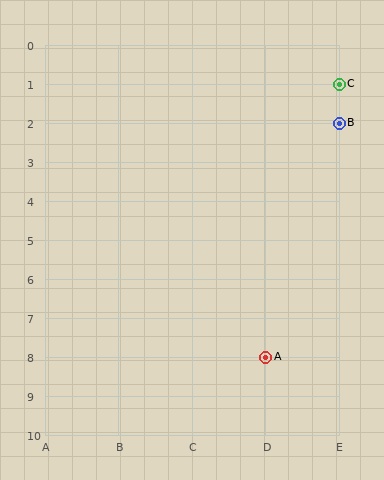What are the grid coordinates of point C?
Point C is at grid coordinates (E, 1).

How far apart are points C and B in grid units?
Points C and B are 1 row apart.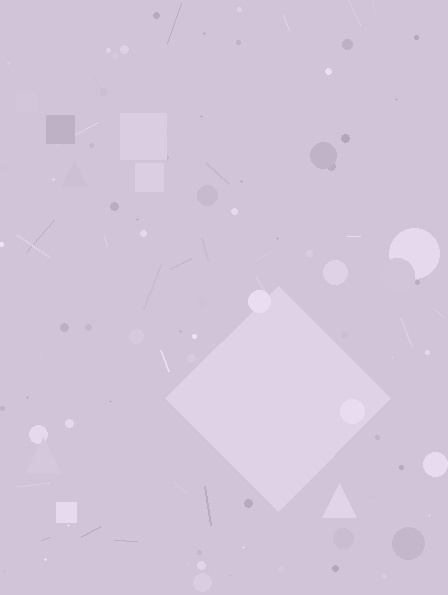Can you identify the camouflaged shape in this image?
The camouflaged shape is a diamond.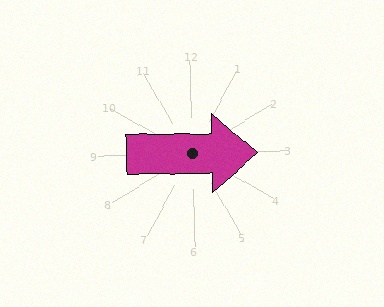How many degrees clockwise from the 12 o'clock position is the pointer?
Approximately 91 degrees.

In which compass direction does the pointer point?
East.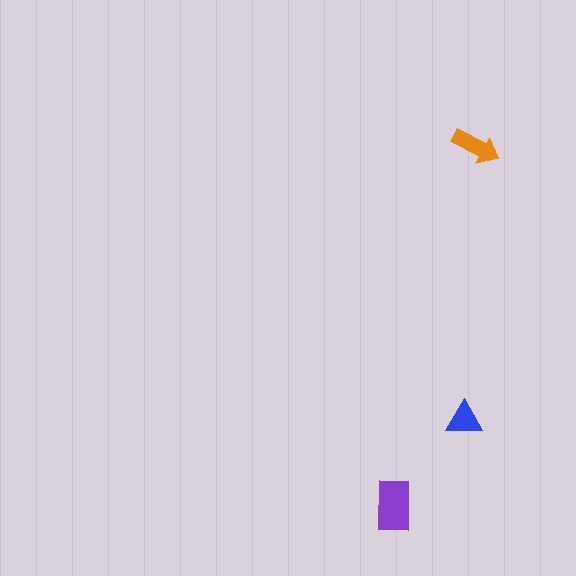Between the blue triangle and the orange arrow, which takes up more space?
The orange arrow.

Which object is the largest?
The purple rectangle.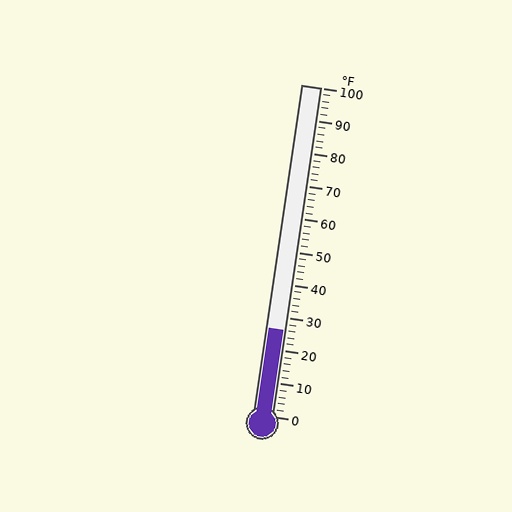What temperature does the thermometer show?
The thermometer shows approximately 26°F.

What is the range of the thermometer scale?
The thermometer scale ranges from 0°F to 100°F.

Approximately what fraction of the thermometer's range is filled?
The thermometer is filled to approximately 25% of its range.